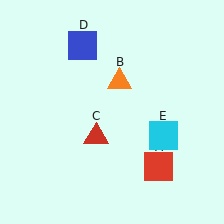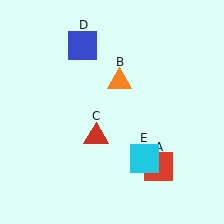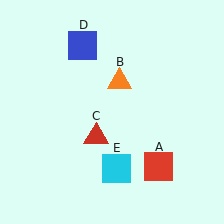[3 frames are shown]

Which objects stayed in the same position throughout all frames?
Red square (object A) and orange triangle (object B) and red triangle (object C) and blue square (object D) remained stationary.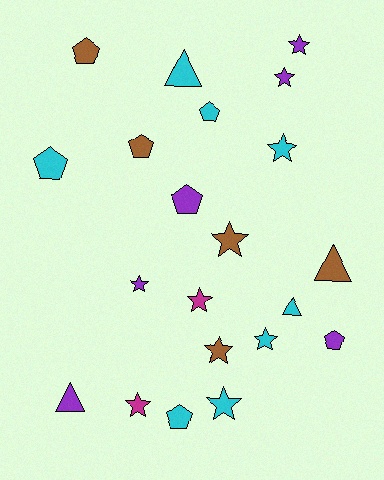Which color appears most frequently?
Cyan, with 8 objects.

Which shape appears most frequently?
Star, with 10 objects.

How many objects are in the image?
There are 21 objects.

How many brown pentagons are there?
There are 2 brown pentagons.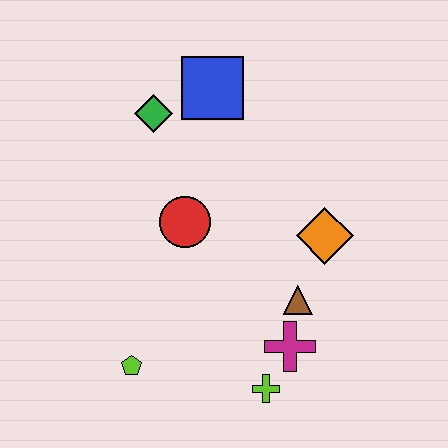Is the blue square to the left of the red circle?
No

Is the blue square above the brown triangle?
Yes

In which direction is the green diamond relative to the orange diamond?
The green diamond is to the left of the orange diamond.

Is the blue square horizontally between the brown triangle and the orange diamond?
No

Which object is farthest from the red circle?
The lime cross is farthest from the red circle.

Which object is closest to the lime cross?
The magenta cross is closest to the lime cross.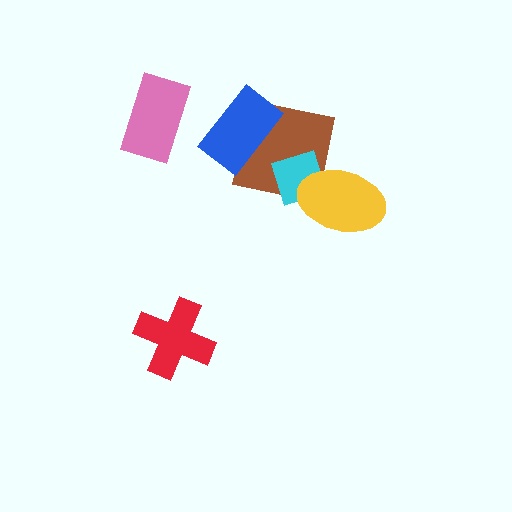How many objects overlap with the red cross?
0 objects overlap with the red cross.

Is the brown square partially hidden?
Yes, it is partially covered by another shape.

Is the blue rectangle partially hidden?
No, no other shape covers it.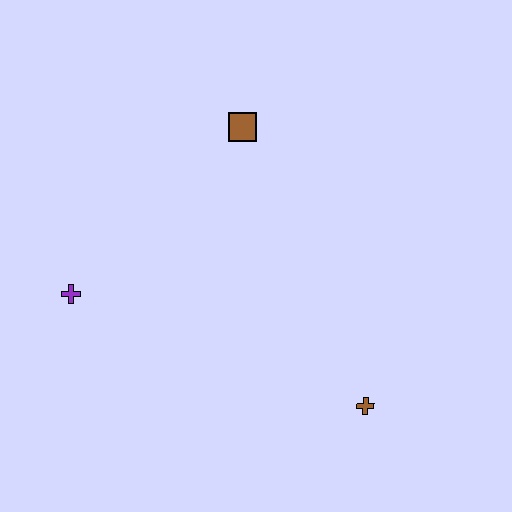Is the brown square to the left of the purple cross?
No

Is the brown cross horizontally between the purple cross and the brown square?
No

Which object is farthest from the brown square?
The brown cross is farthest from the brown square.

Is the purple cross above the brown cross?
Yes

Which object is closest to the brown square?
The purple cross is closest to the brown square.